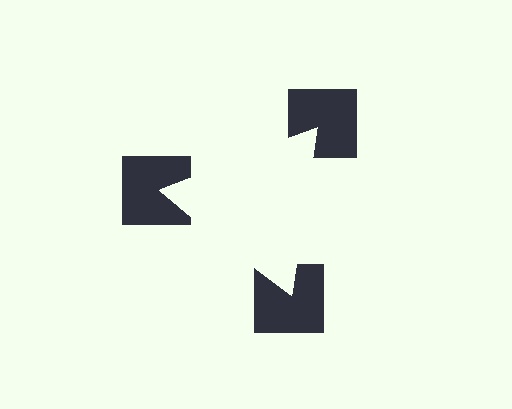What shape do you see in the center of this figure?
An illusory triangle — its edges are inferred from the aligned wedge cuts in the notched squares, not physically drawn.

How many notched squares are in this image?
There are 3 — one at each vertex of the illusory triangle.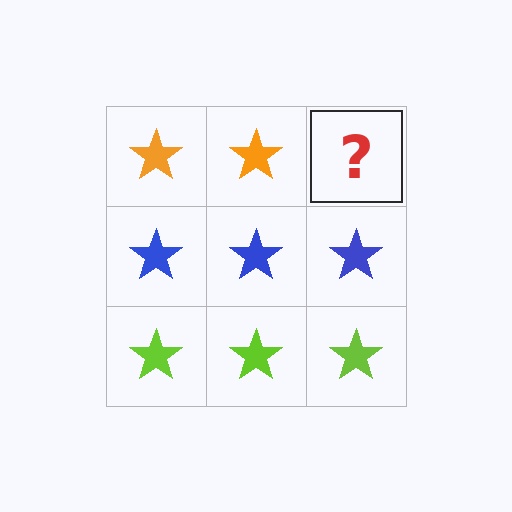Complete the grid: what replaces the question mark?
The question mark should be replaced with an orange star.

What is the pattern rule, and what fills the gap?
The rule is that each row has a consistent color. The gap should be filled with an orange star.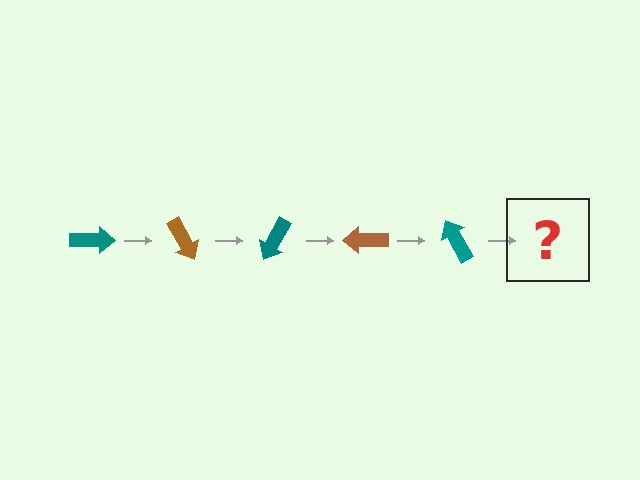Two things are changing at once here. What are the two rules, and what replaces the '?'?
The two rules are that it rotates 60 degrees each step and the color cycles through teal and brown. The '?' should be a brown arrow, rotated 300 degrees from the start.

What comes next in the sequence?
The next element should be a brown arrow, rotated 300 degrees from the start.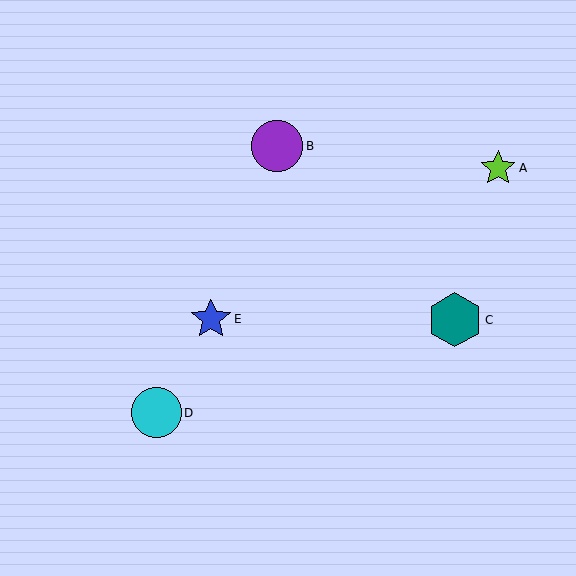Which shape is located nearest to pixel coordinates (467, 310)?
The teal hexagon (labeled C) at (455, 320) is nearest to that location.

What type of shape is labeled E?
Shape E is a blue star.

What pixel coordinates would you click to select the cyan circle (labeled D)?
Click at (156, 413) to select the cyan circle D.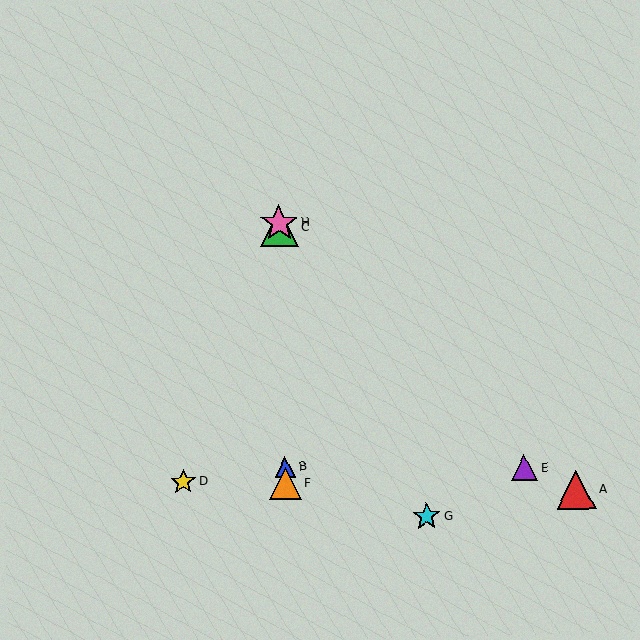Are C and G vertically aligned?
No, C is at x≈279 and G is at x≈427.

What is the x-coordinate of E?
Object E is at x≈524.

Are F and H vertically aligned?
Yes, both are at x≈285.